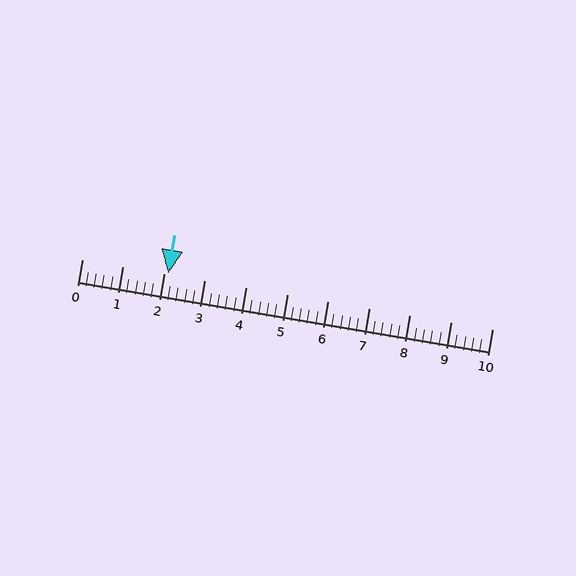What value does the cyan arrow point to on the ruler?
The cyan arrow points to approximately 2.1.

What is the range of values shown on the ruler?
The ruler shows values from 0 to 10.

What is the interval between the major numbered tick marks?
The major tick marks are spaced 1 units apart.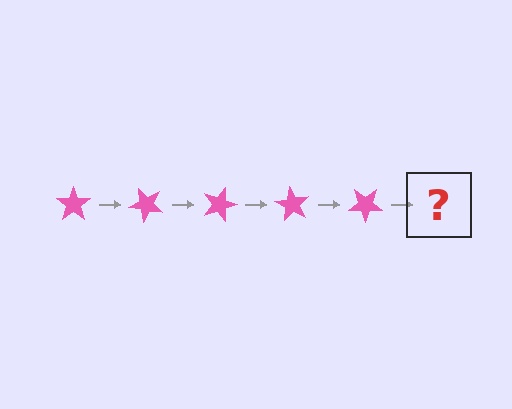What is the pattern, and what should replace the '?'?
The pattern is that the star rotates 45 degrees each step. The '?' should be a pink star rotated 225 degrees.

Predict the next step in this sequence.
The next step is a pink star rotated 225 degrees.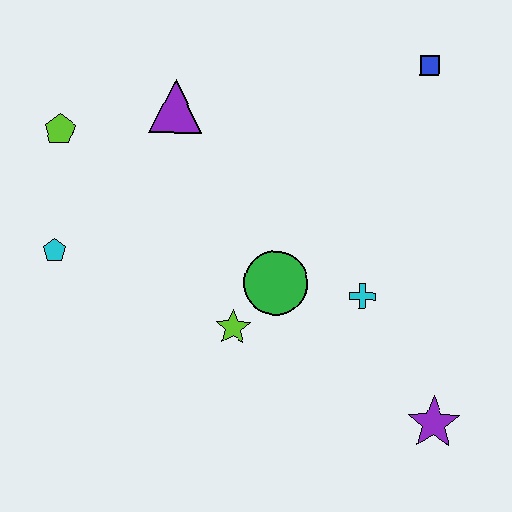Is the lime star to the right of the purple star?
No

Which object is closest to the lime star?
The green circle is closest to the lime star.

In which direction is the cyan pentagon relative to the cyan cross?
The cyan pentagon is to the left of the cyan cross.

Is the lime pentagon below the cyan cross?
No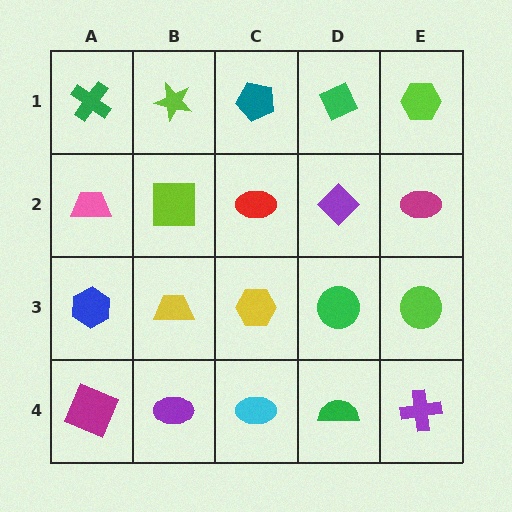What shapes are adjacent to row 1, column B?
A lime square (row 2, column B), a green cross (row 1, column A), a teal pentagon (row 1, column C).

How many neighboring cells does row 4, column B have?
3.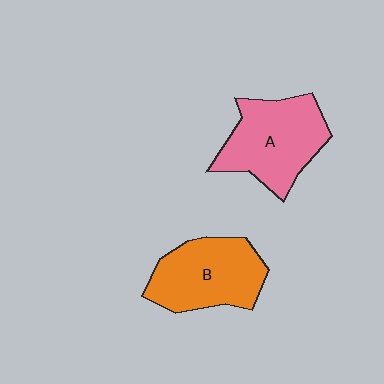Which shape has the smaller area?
Shape B (orange).